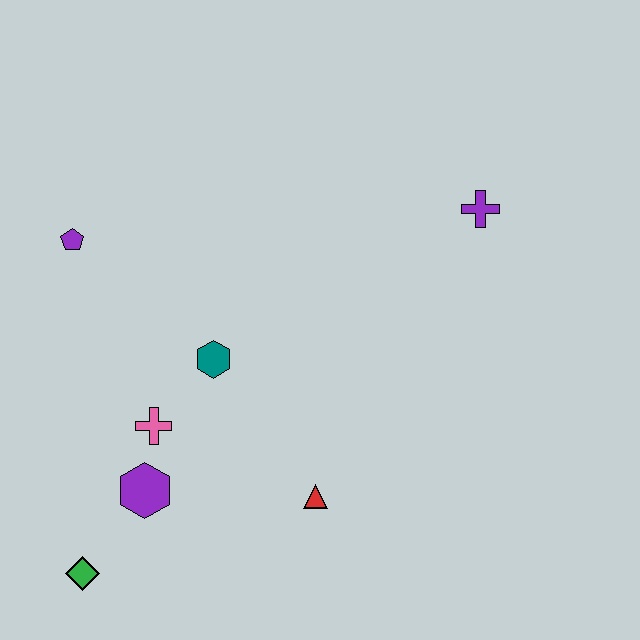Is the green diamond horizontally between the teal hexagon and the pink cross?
No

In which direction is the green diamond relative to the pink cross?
The green diamond is below the pink cross.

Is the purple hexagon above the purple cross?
No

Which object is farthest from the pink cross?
The purple cross is farthest from the pink cross.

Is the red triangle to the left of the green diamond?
No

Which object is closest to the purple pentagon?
The teal hexagon is closest to the purple pentagon.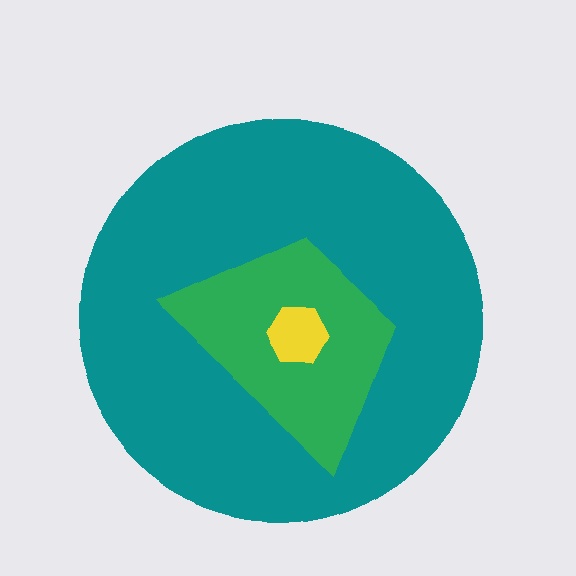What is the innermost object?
The yellow hexagon.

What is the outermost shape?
The teal circle.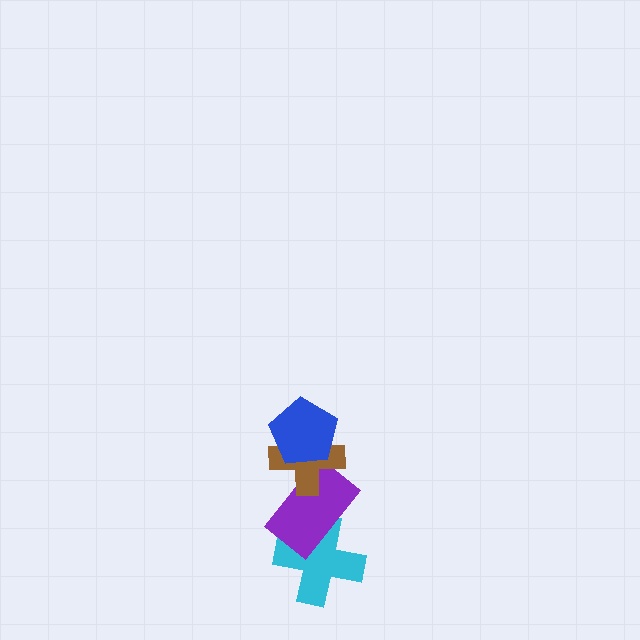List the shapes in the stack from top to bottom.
From top to bottom: the blue pentagon, the brown cross, the purple rectangle, the cyan cross.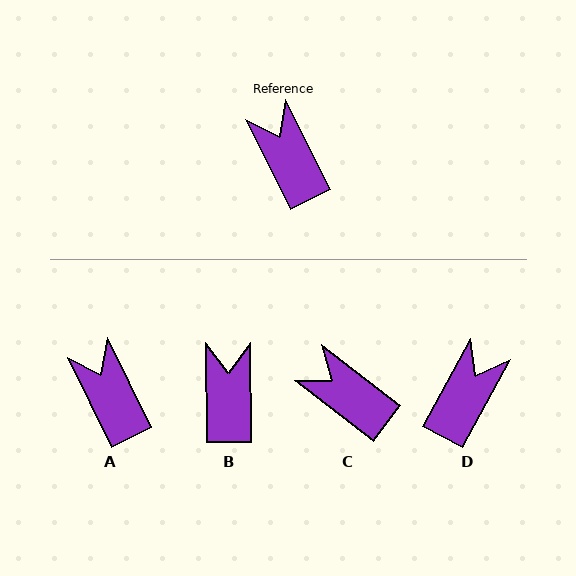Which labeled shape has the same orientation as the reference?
A.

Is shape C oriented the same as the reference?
No, it is off by about 26 degrees.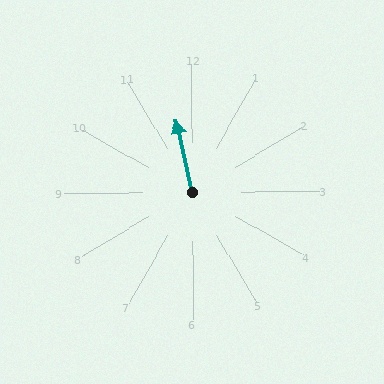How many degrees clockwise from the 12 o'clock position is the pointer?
Approximately 348 degrees.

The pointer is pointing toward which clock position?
Roughly 12 o'clock.